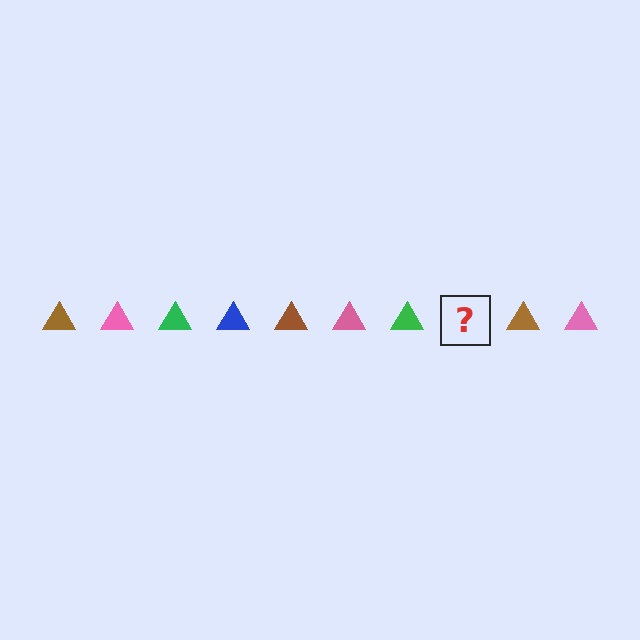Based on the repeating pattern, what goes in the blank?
The blank should be a blue triangle.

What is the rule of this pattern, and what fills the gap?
The rule is that the pattern cycles through brown, pink, green, blue triangles. The gap should be filled with a blue triangle.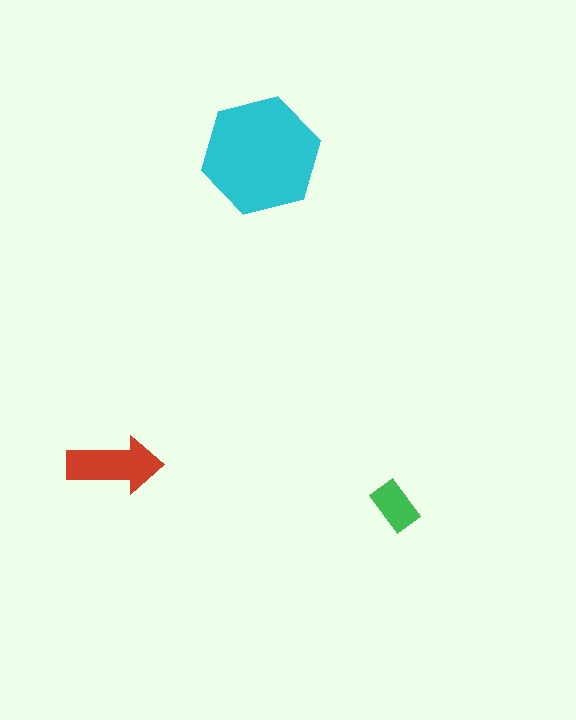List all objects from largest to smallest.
The cyan hexagon, the red arrow, the green rectangle.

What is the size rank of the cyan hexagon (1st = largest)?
1st.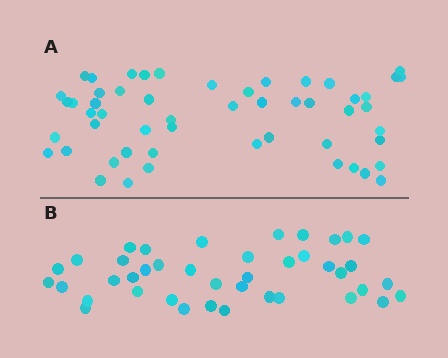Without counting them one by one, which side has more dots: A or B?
Region A (the top region) has more dots.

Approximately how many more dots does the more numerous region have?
Region A has roughly 12 or so more dots than region B.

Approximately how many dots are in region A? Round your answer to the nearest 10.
About 50 dots. (The exact count is 53, which rounds to 50.)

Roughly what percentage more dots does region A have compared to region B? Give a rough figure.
About 30% more.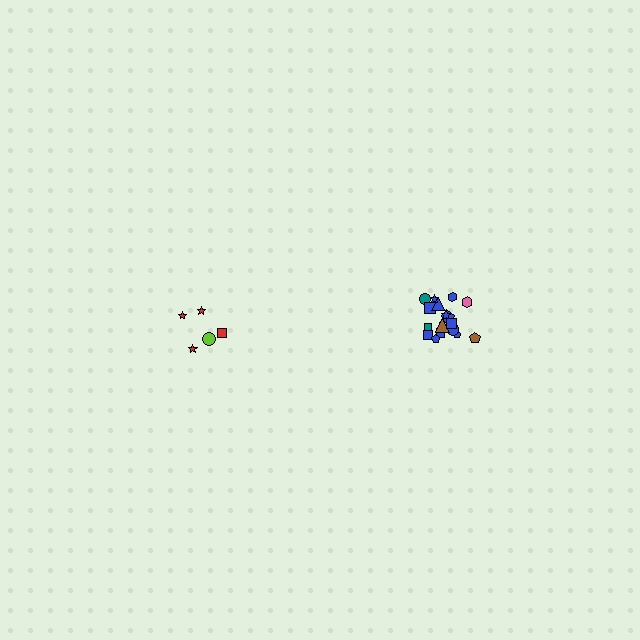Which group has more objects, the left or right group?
The right group.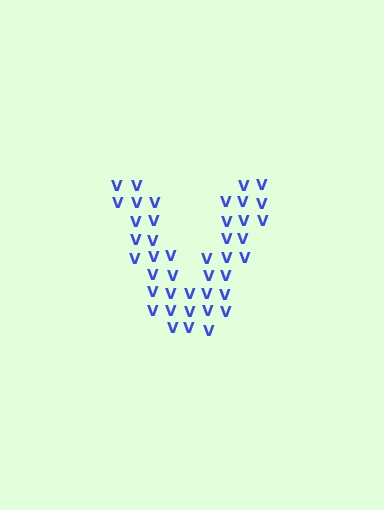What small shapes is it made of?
It is made of small letter V's.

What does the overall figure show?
The overall figure shows the letter V.